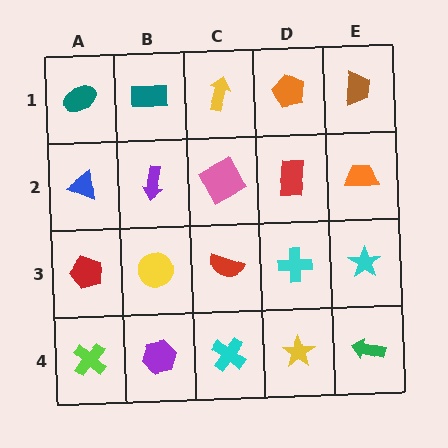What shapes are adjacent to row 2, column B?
A teal rectangle (row 1, column B), a yellow circle (row 3, column B), a blue triangle (row 2, column A), a pink square (row 2, column C).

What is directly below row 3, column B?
A purple hexagon.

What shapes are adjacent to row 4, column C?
A red semicircle (row 3, column C), a purple hexagon (row 4, column B), a yellow star (row 4, column D).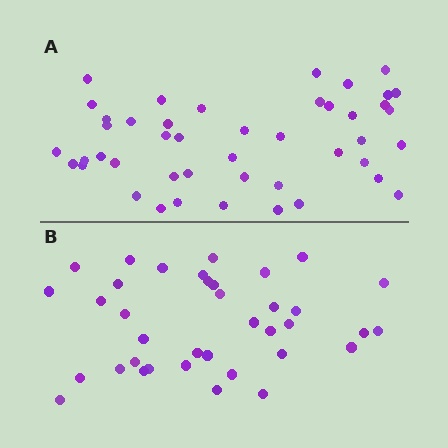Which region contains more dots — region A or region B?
Region A (the top region) has more dots.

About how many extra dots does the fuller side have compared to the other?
Region A has roughly 8 or so more dots than region B.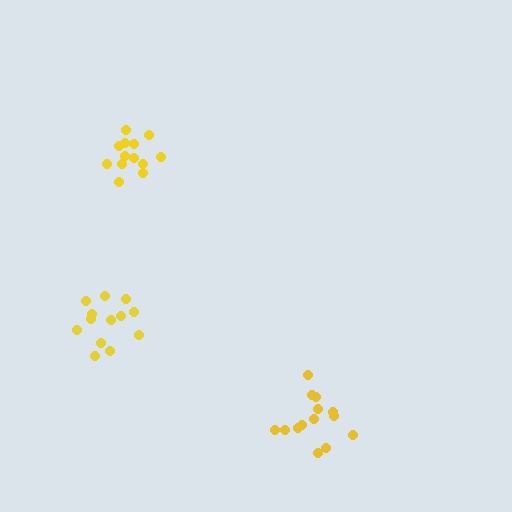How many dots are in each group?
Group 1: 13 dots, Group 2: 14 dots, Group 3: 13 dots (40 total).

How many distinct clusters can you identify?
There are 3 distinct clusters.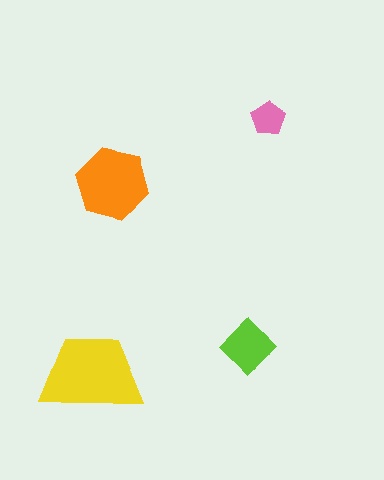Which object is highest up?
The pink pentagon is topmost.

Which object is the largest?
The yellow trapezoid.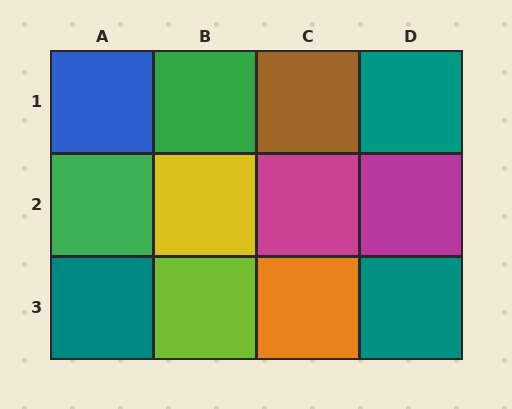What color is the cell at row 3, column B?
Lime.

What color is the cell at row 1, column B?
Green.